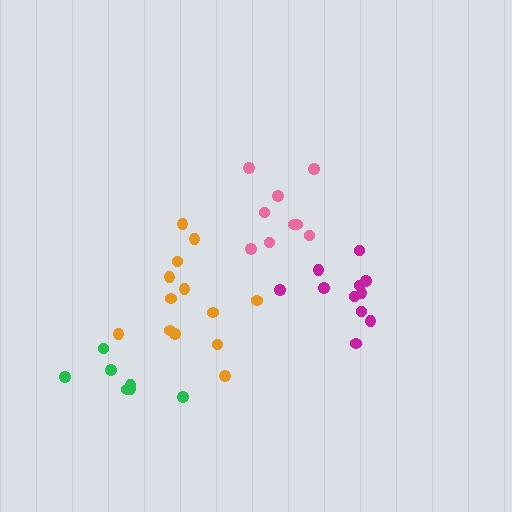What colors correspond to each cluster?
The clusters are colored: pink, magenta, orange, green.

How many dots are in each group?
Group 1: 9 dots, Group 2: 11 dots, Group 3: 13 dots, Group 4: 7 dots (40 total).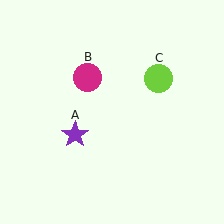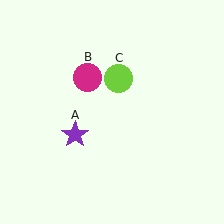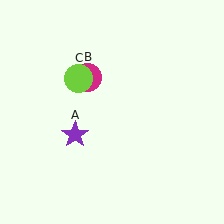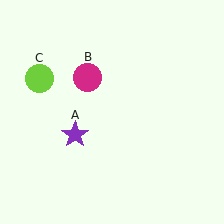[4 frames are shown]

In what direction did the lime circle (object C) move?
The lime circle (object C) moved left.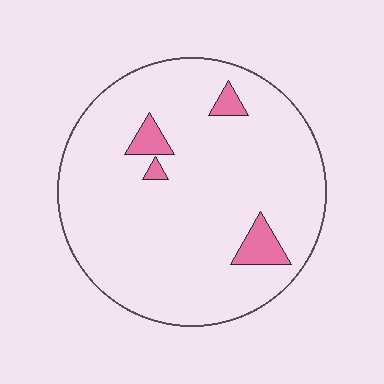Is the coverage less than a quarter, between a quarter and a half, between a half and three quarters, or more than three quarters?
Less than a quarter.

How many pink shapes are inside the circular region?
4.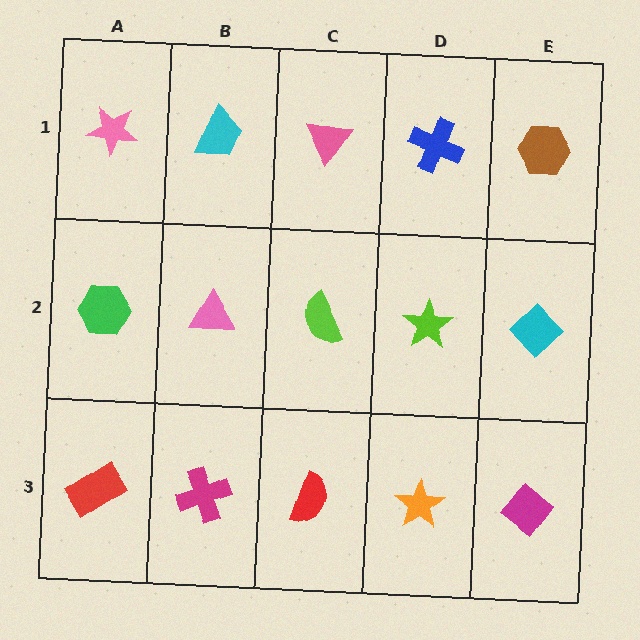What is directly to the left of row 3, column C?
A magenta cross.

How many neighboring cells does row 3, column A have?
2.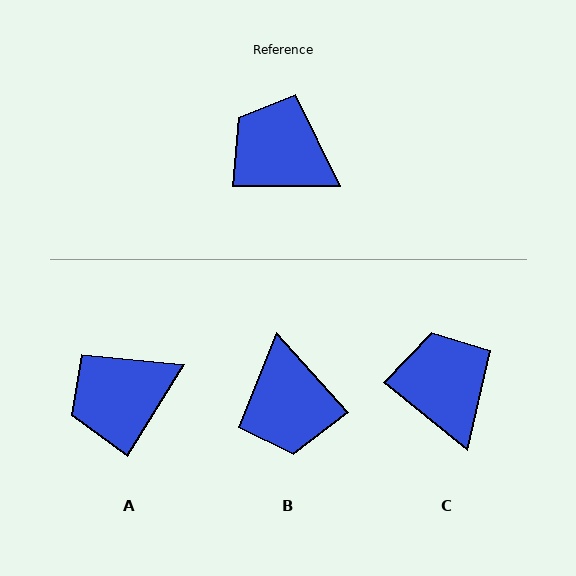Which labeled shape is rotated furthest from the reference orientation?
B, about 132 degrees away.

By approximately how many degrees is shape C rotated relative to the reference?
Approximately 39 degrees clockwise.